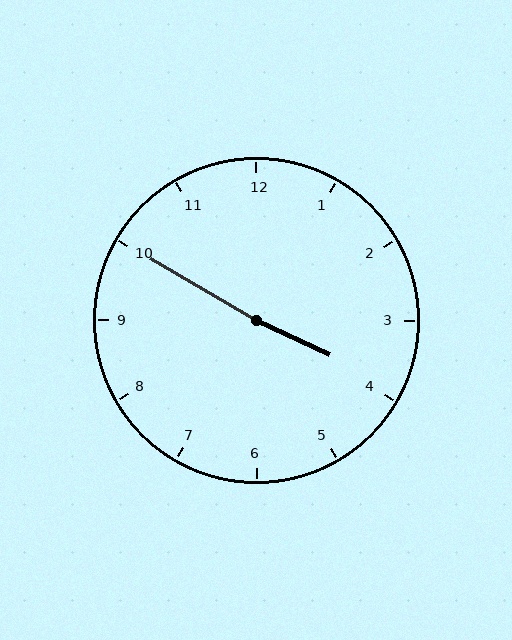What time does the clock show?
3:50.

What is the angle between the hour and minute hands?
Approximately 175 degrees.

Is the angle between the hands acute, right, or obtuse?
It is obtuse.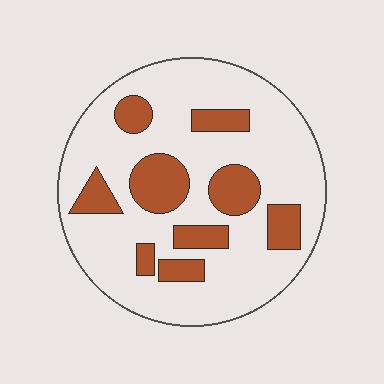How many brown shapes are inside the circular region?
9.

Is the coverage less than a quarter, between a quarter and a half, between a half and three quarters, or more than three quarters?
Less than a quarter.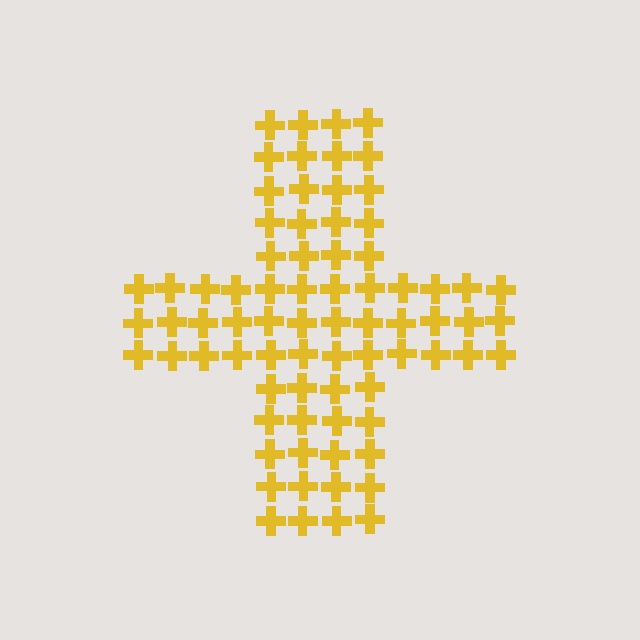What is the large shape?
The large shape is a cross.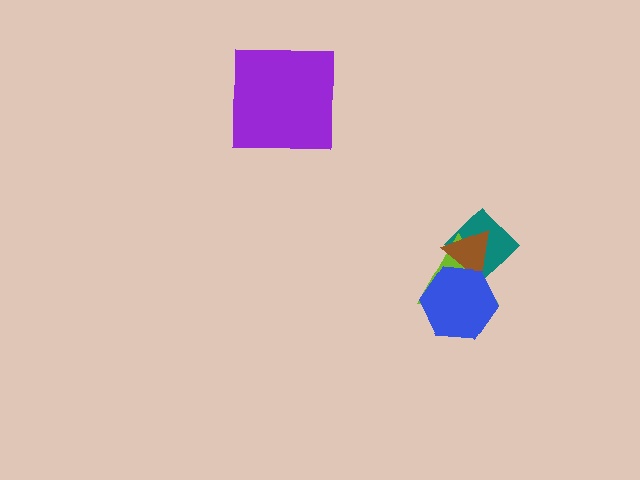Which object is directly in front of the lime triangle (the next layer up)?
The brown triangle is directly in front of the lime triangle.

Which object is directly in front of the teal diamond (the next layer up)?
The lime triangle is directly in front of the teal diamond.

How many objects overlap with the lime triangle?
3 objects overlap with the lime triangle.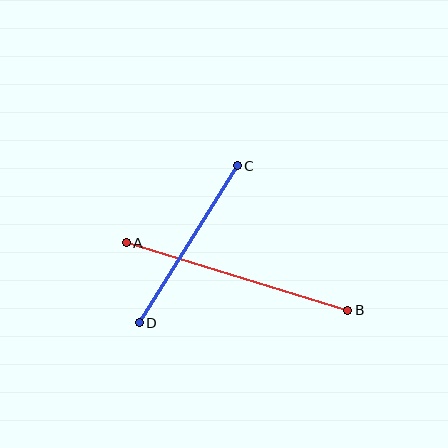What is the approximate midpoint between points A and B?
The midpoint is at approximately (237, 277) pixels.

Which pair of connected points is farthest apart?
Points A and B are farthest apart.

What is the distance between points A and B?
The distance is approximately 232 pixels.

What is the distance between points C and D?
The distance is approximately 185 pixels.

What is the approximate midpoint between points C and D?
The midpoint is at approximately (188, 244) pixels.